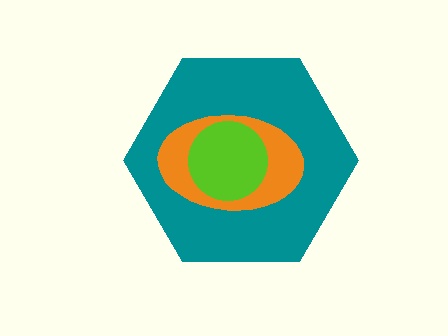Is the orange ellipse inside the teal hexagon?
Yes.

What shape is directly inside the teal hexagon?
The orange ellipse.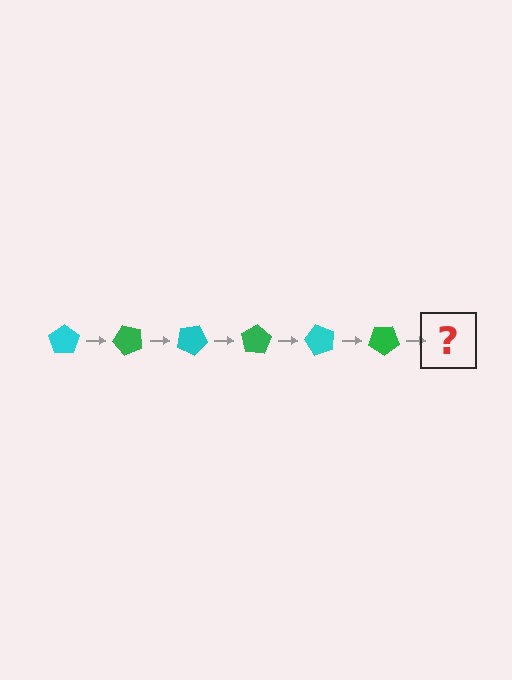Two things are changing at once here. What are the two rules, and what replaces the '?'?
The two rules are that it rotates 50 degrees each step and the color cycles through cyan and green. The '?' should be a cyan pentagon, rotated 300 degrees from the start.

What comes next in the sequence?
The next element should be a cyan pentagon, rotated 300 degrees from the start.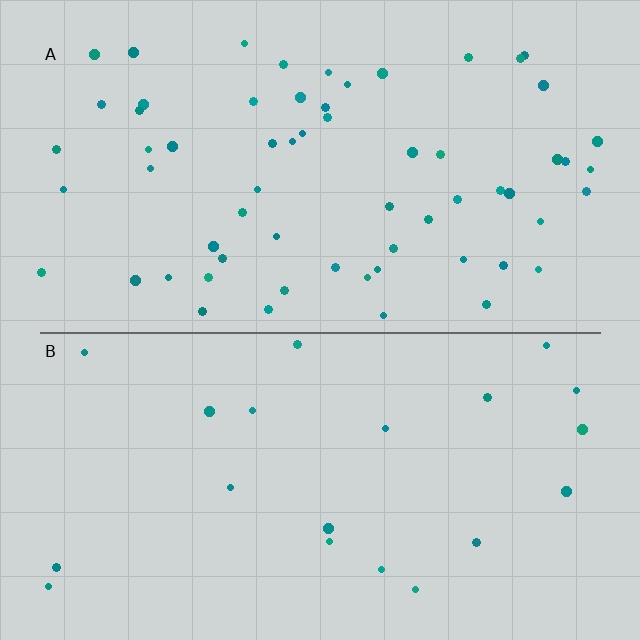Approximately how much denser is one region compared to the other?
Approximately 3.1× — region A over region B.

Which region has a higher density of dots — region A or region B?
A (the top).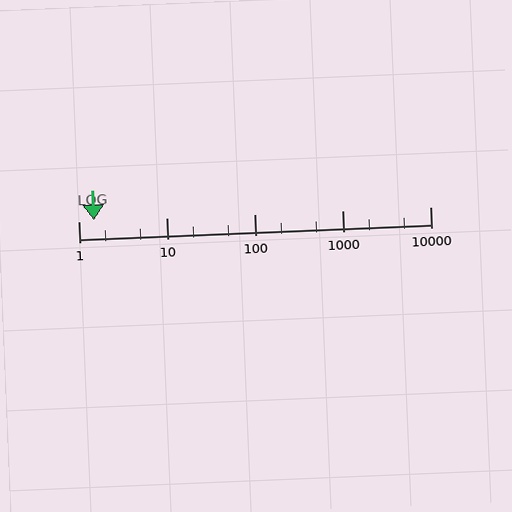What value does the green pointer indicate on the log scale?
The pointer indicates approximately 1.5.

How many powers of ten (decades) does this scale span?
The scale spans 4 decades, from 1 to 10000.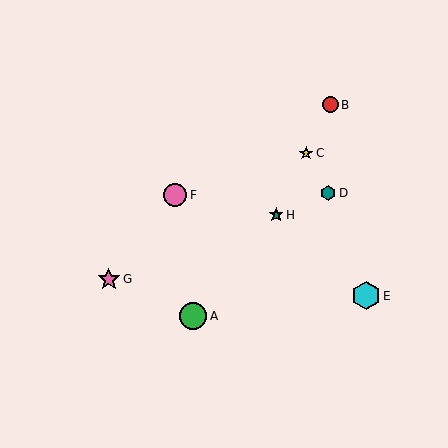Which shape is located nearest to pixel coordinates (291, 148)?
The yellow star (labeled C) at (306, 153) is nearest to that location.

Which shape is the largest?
The cyan hexagon (labeled E) is the largest.